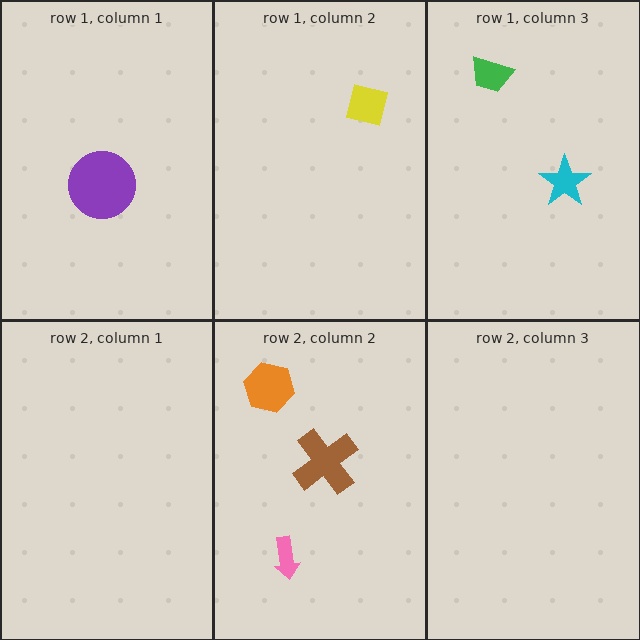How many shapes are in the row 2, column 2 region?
3.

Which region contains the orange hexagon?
The row 2, column 2 region.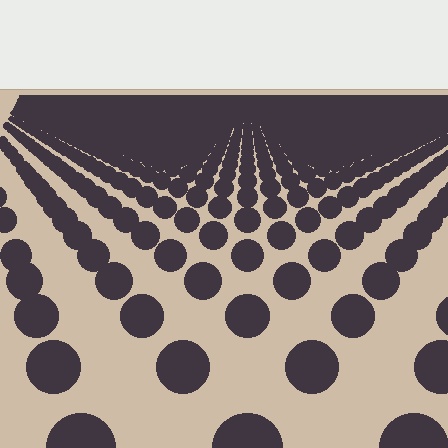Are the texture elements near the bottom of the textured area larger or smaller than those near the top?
Larger. Near the bottom, elements are closer to the viewer and appear at a bigger on-screen size.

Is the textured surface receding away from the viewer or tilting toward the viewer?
The surface is receding away from the viewer. Texture elements get smaller and denser toward the top.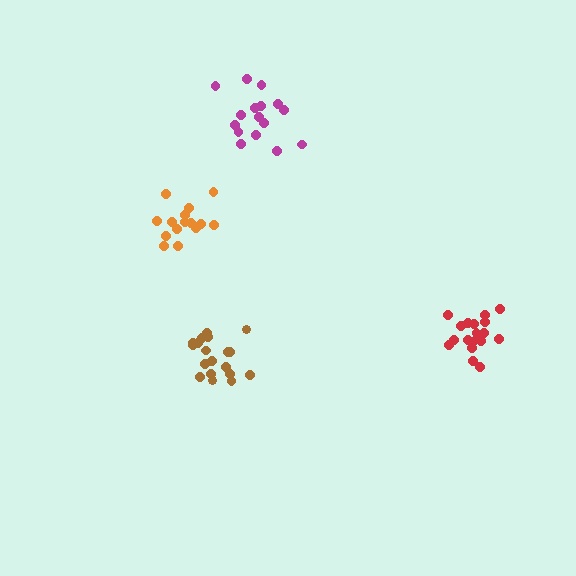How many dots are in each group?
Group 1: 18 dots, Group 2: 19 dots, Group 3: 16 dots, Group 4: 15 dots (68 total).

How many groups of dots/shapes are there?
There are 4 groups.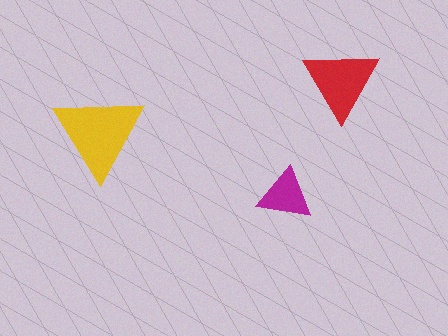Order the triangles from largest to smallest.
the yellow one, the red one, the magenta one.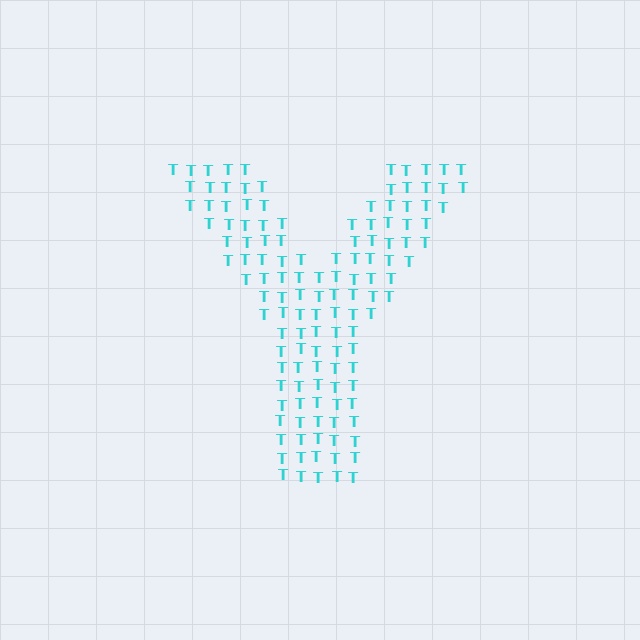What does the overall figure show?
The overall figure shows the letter Y.